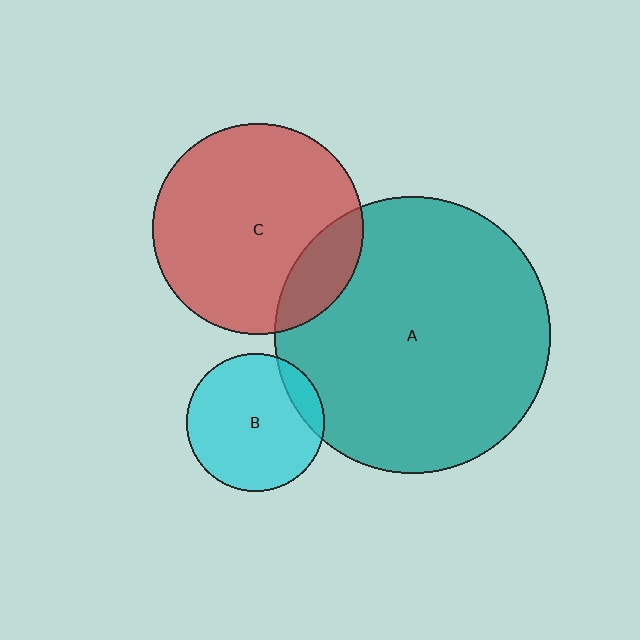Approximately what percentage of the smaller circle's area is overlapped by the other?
Approximately 15%.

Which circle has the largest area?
Circle A (teal).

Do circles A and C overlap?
Yes.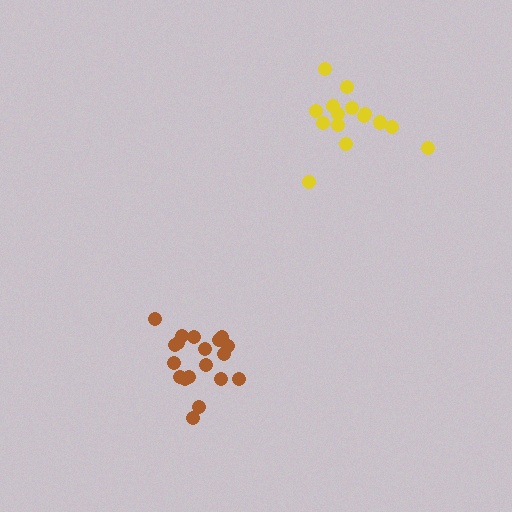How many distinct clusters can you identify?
There are 2 distinct clusters.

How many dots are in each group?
Group 1: 19 dots, Group 2: 15 dots (34 total).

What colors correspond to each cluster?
The clusters are colored: brown, yellow.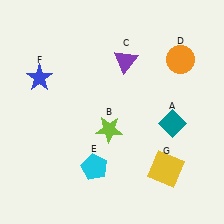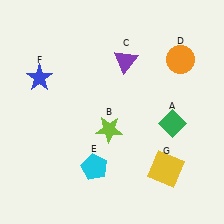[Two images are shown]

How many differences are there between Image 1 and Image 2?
There is 1 difference between the two images.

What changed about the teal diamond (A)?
In Image 1, A is teal. In Image 2, it changed to green.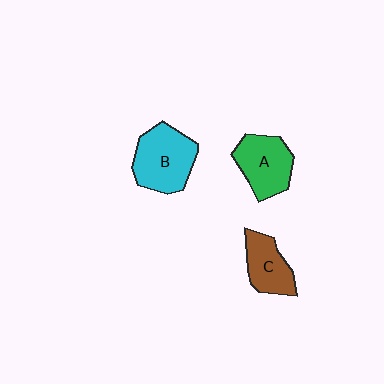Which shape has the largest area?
Shape B (cyan).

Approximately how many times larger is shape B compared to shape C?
Approximately 1.5 times.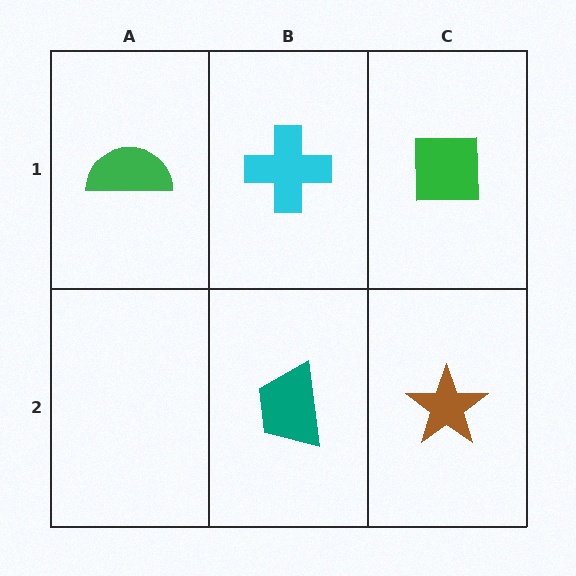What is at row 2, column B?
A teal trapezoid.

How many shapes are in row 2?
2 shapes.